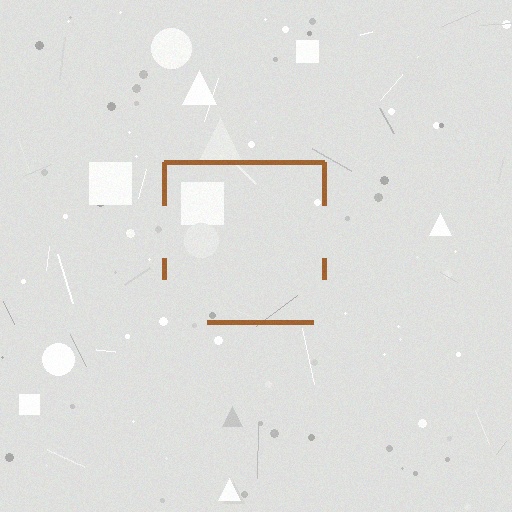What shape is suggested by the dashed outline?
The dashed outline suggests a square.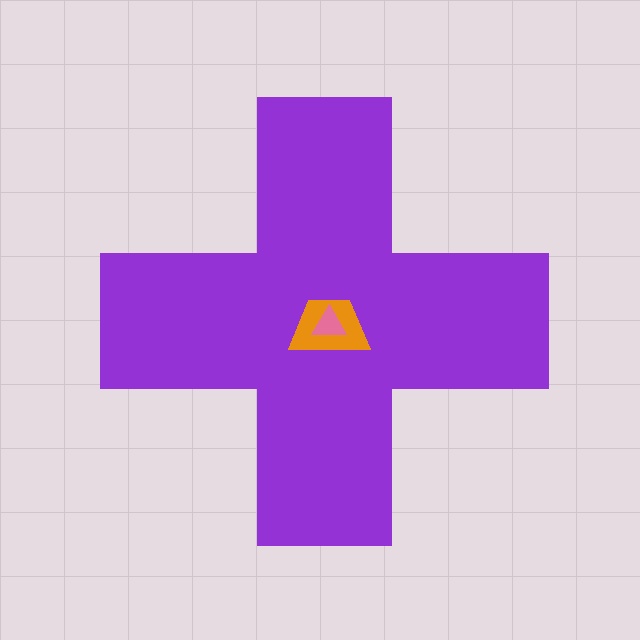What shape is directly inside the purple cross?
The orange trapezoid.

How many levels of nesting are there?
3.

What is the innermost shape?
The pink triangle.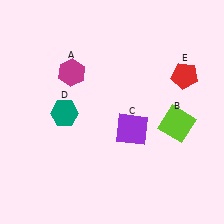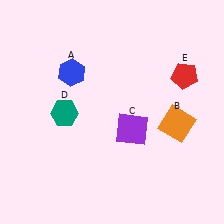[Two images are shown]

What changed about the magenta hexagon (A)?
In Image 1, A is magenta. In Image 2, it changed to blue.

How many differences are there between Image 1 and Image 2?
There are 2 differences between the two images.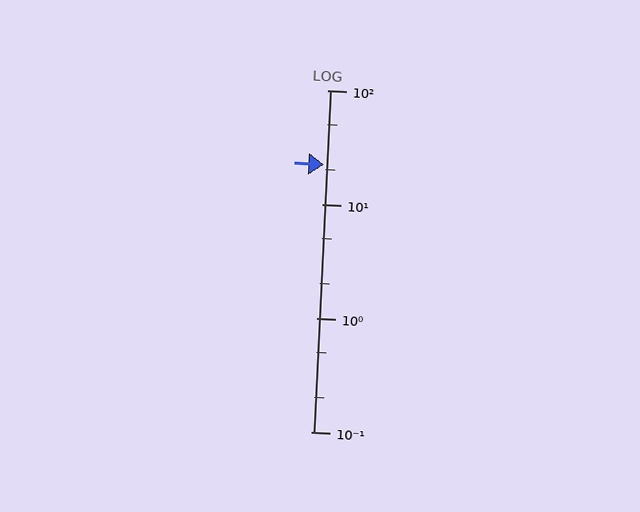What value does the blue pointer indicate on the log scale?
The pointer indicates approximately 22.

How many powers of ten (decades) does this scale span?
The scale spans 3 decades, from 0.1 to 100.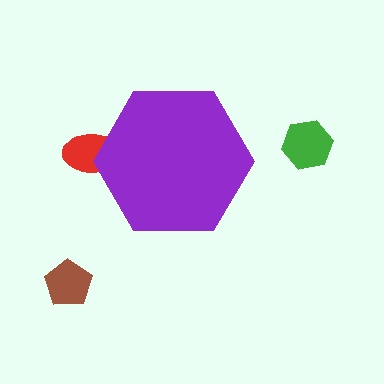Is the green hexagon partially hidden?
No, the green hexagon is fully visible.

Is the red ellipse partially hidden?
Yes, the red ellipse is partially hidden behind the purple hexagon.